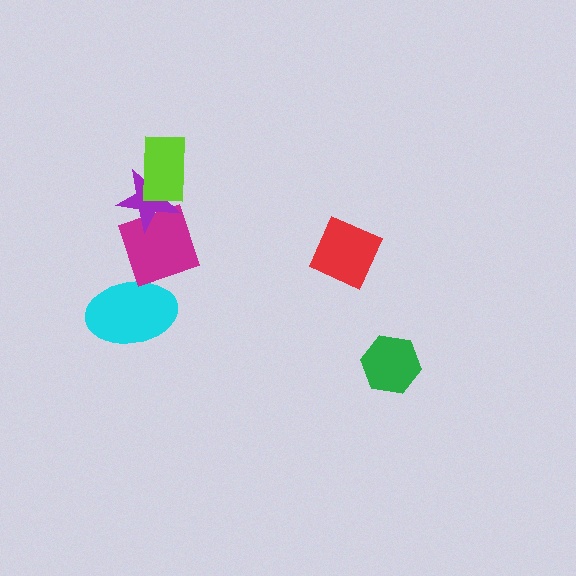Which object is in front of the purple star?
The lime rectangle is in front of the purple star.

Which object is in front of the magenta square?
The purple star is in front of the magenta square.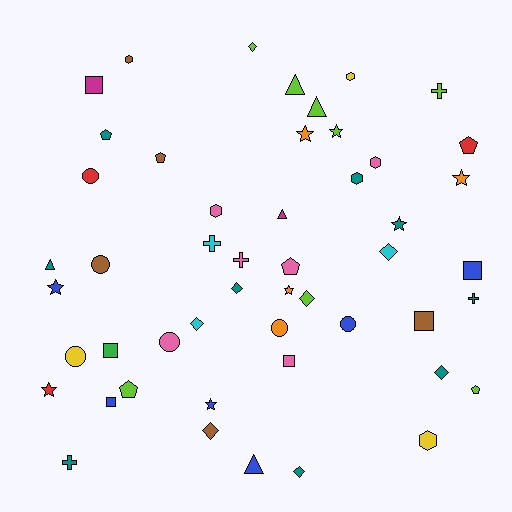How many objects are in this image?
There are 50 objects.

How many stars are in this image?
There are 8 stars.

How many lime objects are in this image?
There are 8 lime objects.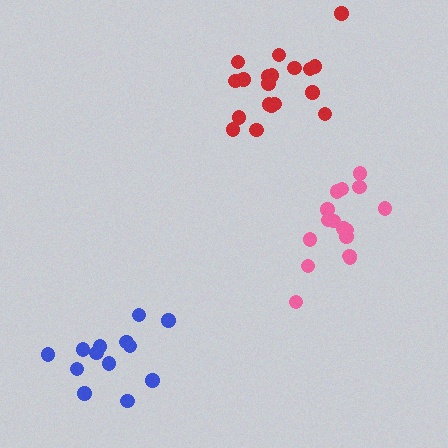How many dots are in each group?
Group 1: 13 dots, Group 2: 16 dots, Group 3: 19 dots (48 total).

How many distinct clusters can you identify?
There are 3 distinct clusters.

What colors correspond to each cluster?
The clusters are colored: blue, pink, red.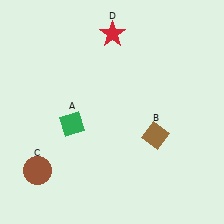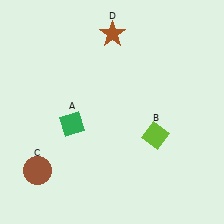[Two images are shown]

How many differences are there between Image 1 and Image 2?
There are 2 differences between the two images.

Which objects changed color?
B changed from brown to lime. D changed from red to brown.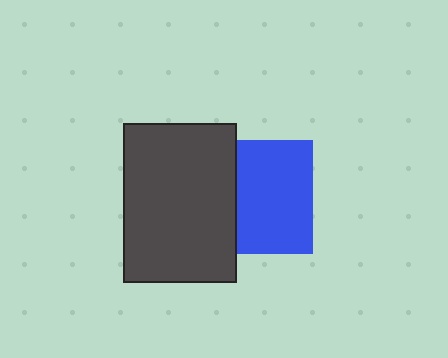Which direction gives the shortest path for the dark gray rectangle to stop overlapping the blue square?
Moving left gives the shortest separation.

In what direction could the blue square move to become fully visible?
The blue square could move right. That would shift it out from behind the dark gray rectangle entirely.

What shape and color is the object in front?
The object in front is a dark gray rectangle.